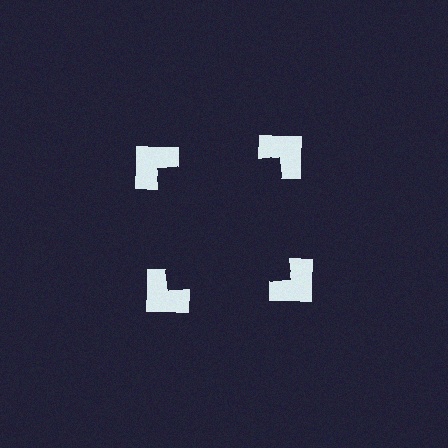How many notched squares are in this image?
There are 4 — one at each vertex of the illusory square.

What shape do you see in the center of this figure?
An illusory square — its edges are inferred from the aligned wedge cuts in the notched squares, not physically drawn.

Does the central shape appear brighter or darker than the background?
It typically appears slightly darker than the background, even though no actual brightness change is drawn.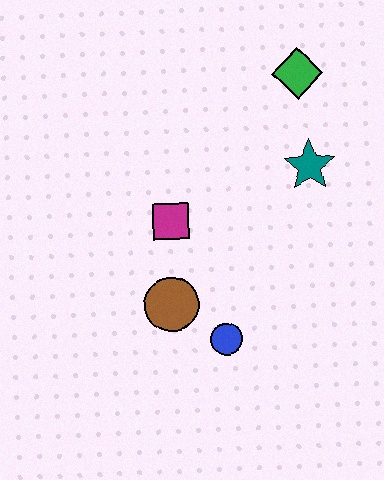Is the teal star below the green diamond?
Yes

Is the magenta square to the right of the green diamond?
No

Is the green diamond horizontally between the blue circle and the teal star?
Yes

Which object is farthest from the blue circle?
The green diamond is farthest from the blue circle.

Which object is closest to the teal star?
The green diamond is closest to the teal star.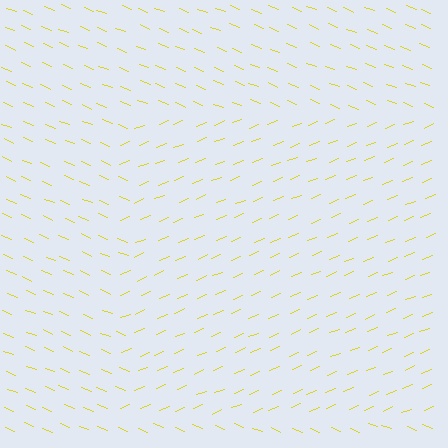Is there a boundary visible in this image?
Yes, there is a texture boundary formed by a change in line orientation.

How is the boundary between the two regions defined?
The boundary is defined purely by a change in line orientation (approximately 45 degrees difference). All lines are the same color and thickness.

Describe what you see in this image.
The image is filled with small yellow line segments. A rectangle region in the image has lines oriented differently from the surrounding lines, creating a visible texture boundary.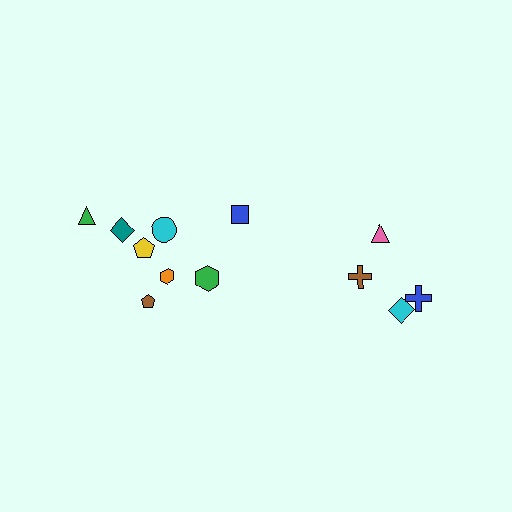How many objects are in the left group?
There are 8 objects.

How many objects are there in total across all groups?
There are 12 objects.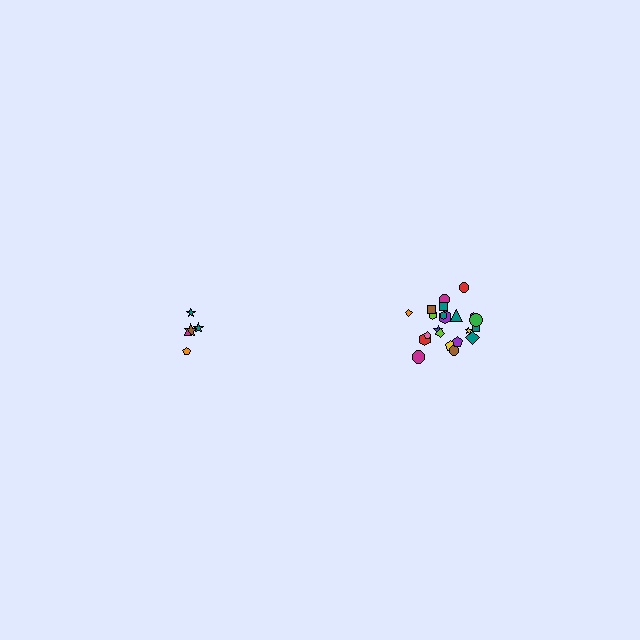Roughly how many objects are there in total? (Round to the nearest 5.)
Roughly 25 objects in total.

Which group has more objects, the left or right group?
The right group.